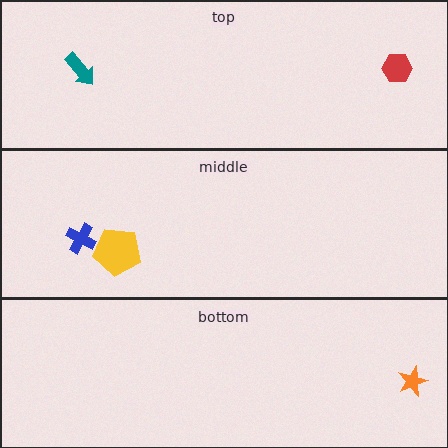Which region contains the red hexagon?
The top region.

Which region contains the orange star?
The bottom region.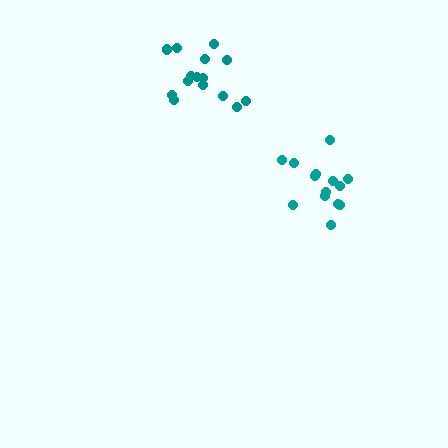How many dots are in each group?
Group 1: 15 dots, Group 2: 14 dots (29 total).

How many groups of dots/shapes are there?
There are 2 groups.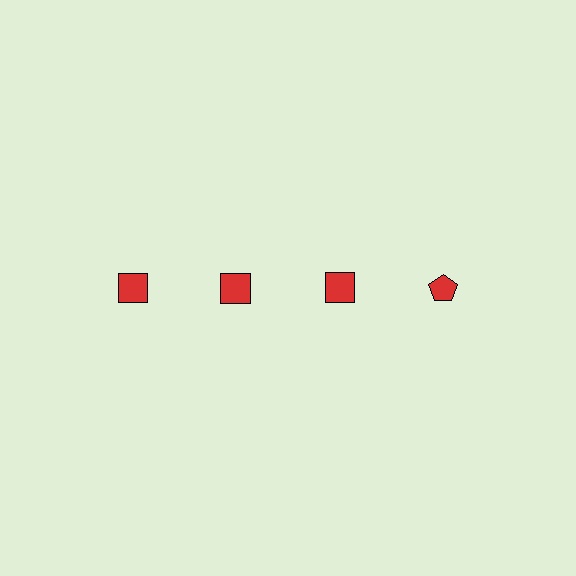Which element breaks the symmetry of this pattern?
The red pentagon in the top row, second from right column breaks the symmetry. All other shapes are red squares.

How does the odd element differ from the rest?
It has a different shape: pentagon instead of square.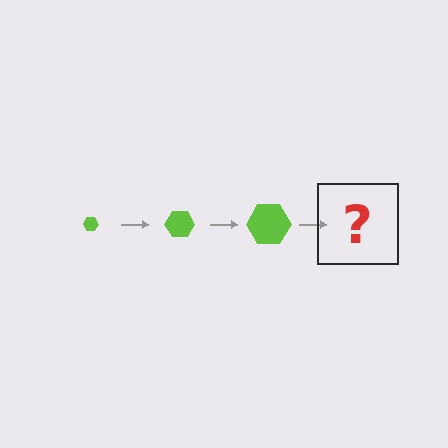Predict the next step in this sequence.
The next step is a lime hexagon, larger than the previous one.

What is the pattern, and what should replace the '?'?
The pattern is that the hexagon gets progressively larger each step. The '?' should be a lime hexagon, larger than the previous one.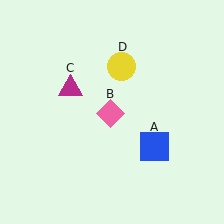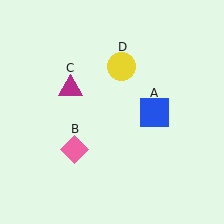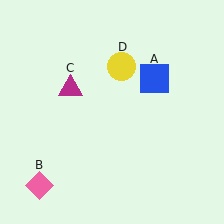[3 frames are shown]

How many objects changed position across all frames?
2 objects changed position: blue square (object A), pink diamond (object B).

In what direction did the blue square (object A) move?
The blue square (object A) moved up.